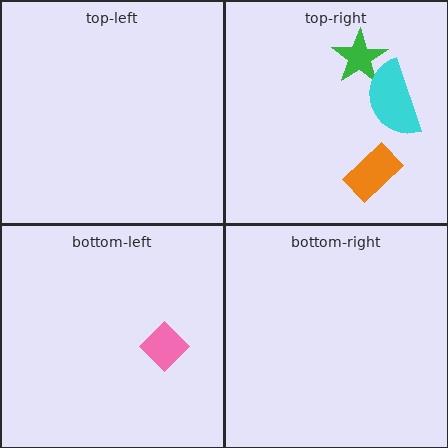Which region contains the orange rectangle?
The top-right region.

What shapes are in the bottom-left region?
The pink diamond.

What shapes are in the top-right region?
The orange rectangle, the green star, the cyan semicircle.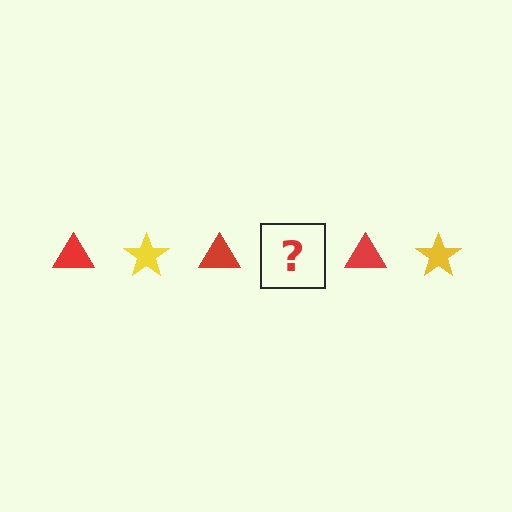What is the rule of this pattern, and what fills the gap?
The rule is that the pattern alternates between red triangle and yellow star. The gap should be filled with a yellow star.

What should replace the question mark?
The question mark should be replaced with a yellow star.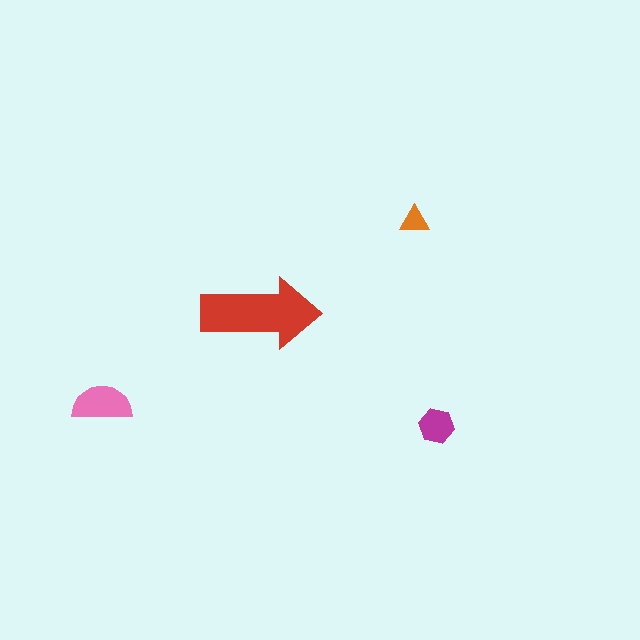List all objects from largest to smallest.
The red arrow, the pink semicircle, the magenta hexagon, the orange triangle.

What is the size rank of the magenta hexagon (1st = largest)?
3rd.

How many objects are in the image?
There are 4 objects in the image.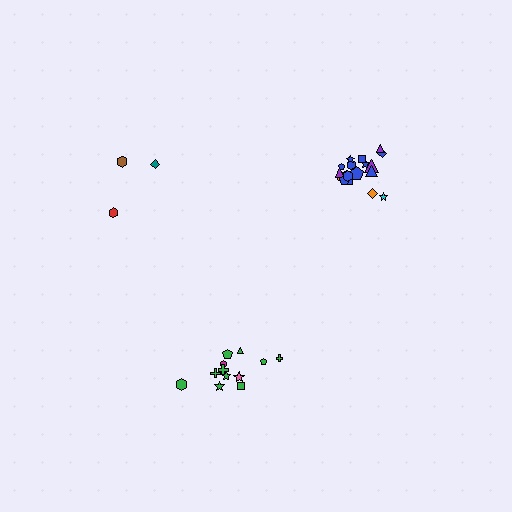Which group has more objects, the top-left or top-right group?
The top-right group.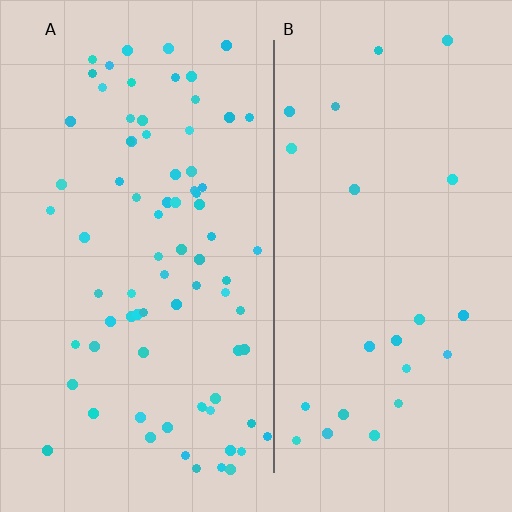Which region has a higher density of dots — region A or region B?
A (the left).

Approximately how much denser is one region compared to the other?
Approximately 3.3× — region A over region B.